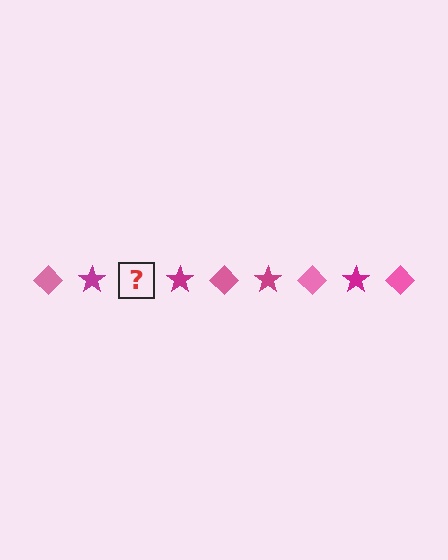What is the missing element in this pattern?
The missing element is a pink diamond.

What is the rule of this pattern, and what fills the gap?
The rule is that the pattern alternates between pink diamond and magenta star. The gap should be filled with a pink diamond.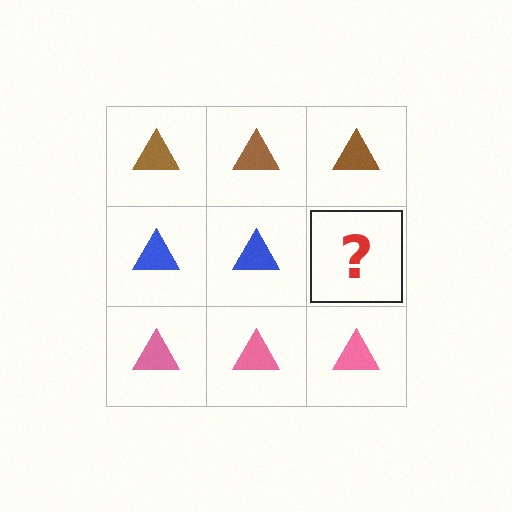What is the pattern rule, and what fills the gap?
The rule is that each row has a consistent color. The gap should be filled with a blue triangle.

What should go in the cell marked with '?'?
The missing cell should contain a blue triangle.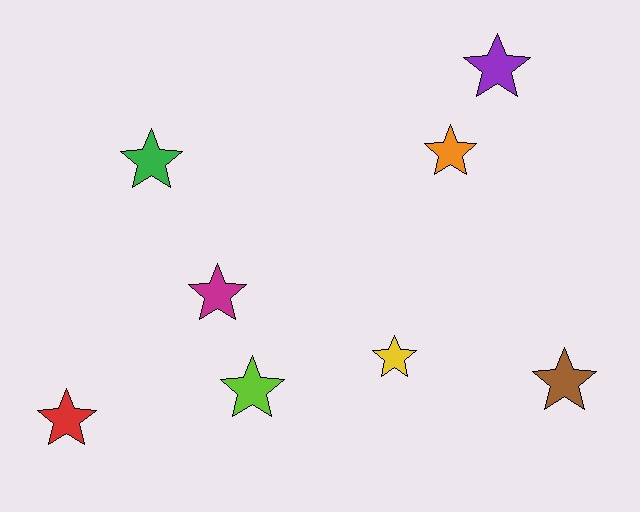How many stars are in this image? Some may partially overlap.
There are 8 stars.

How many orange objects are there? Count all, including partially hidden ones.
There is 1 orange object.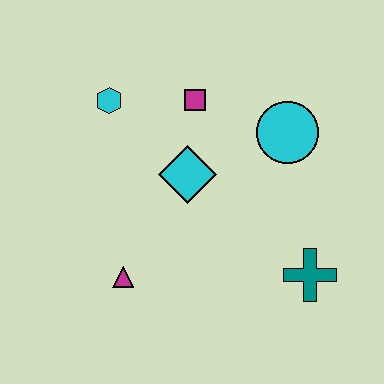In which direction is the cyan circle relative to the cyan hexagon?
The cyan circle is to the right of the cyan hexagon.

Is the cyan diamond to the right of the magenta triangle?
Yes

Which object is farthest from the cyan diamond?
The teal cross is farthest from the cyan diamond.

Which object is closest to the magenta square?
The cyan diamond is closest to the magenta square.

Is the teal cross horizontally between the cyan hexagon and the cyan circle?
No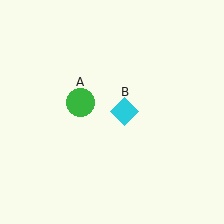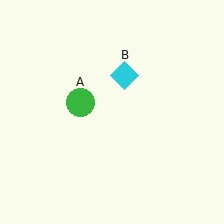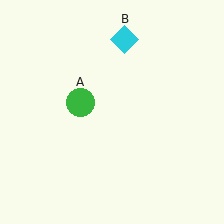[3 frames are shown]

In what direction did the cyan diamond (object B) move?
The cyan diamond (object B) moved up.